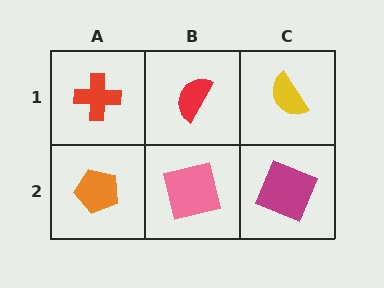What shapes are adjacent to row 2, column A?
A red cross (row 1, column A), a pink square (row 2, column B).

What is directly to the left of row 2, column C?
A pink square.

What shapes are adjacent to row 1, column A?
An orange pentagon (row 2, column A), a red semicircle (row 1, column B).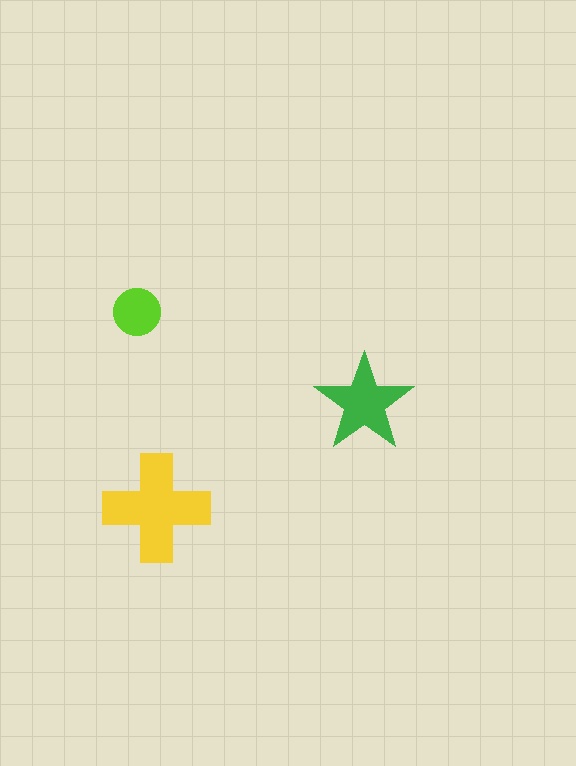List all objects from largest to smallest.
The yellow cross, the green star, the lime circle.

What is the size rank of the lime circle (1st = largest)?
3rd.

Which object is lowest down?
The yellow cross is bottommost.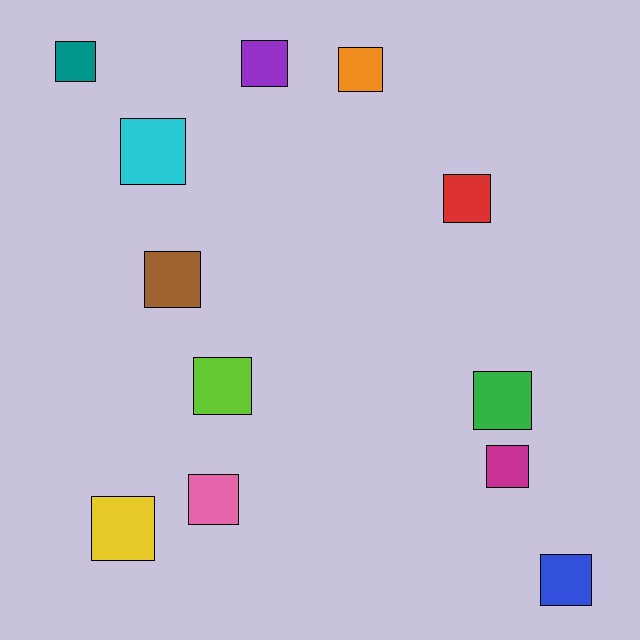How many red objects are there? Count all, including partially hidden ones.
There is 1 red object.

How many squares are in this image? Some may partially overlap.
There are 12 squares.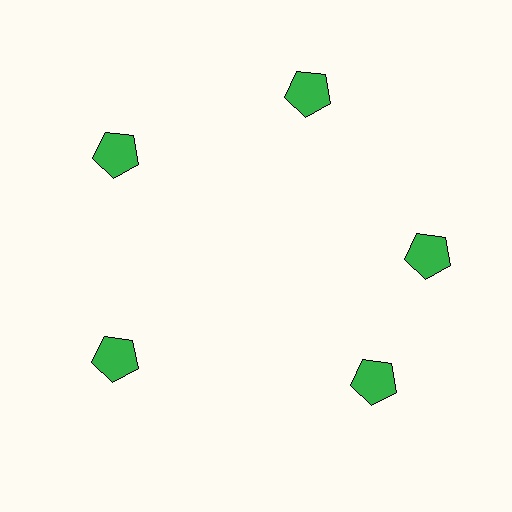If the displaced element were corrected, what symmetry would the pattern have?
It would have 5-fold rotational symmetry — the pattern would map onto itself every 72 degrees.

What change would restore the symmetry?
The symmetry would be restored by rotating it back into even spacing with its neighbors so that all 5 pentagons sit at equal angles and equal distance from the center.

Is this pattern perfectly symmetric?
No. The 5 green pentagons are arranged in a ring, but one element near the 5 o'clock position is rotated out of alignment along the ring, breaking the 5-fold rotational symmetry.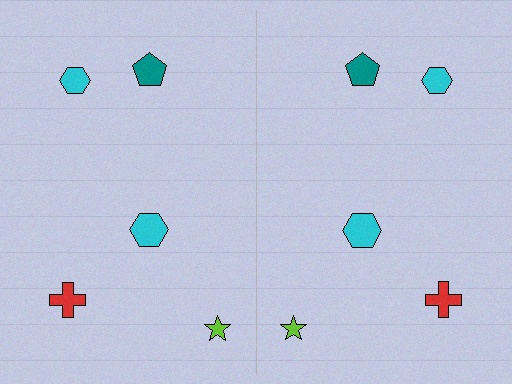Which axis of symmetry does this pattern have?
The pattern has a vertical axis of symmetry running through the center of the image.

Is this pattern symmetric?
Yes, this pattern has bilateral (reflection) symmetry.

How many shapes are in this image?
There are 10 shapes in this image.